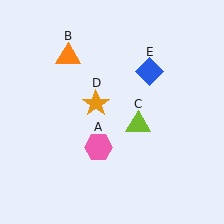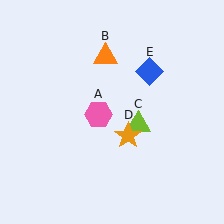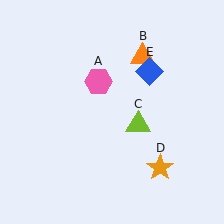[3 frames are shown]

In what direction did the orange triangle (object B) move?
The orange triangle (object B) moved right.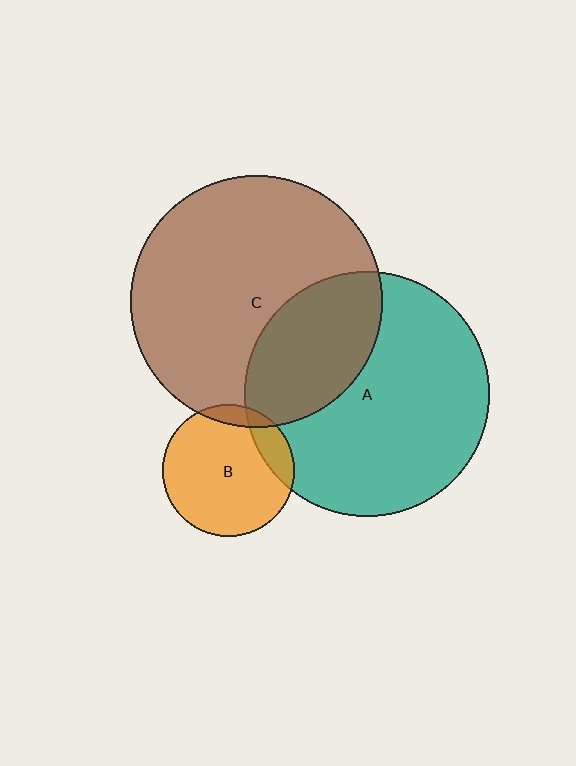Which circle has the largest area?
Circle C (brown).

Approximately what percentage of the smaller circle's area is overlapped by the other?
Approximately 10%.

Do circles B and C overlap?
Yes.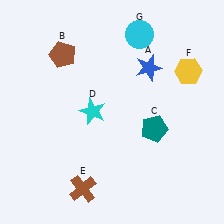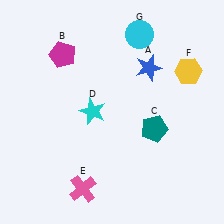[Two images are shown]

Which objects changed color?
B changed from brown to magenta. E changed from brown to pink.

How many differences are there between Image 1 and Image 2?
There are 2 differences between the two images.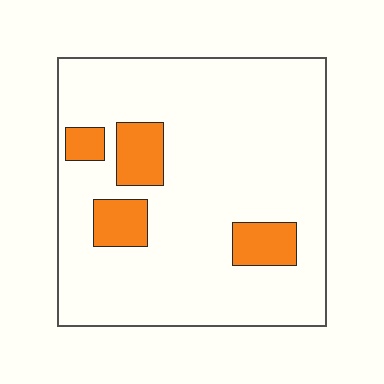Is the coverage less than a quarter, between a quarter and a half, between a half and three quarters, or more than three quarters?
Less than a quarter.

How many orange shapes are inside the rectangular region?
4.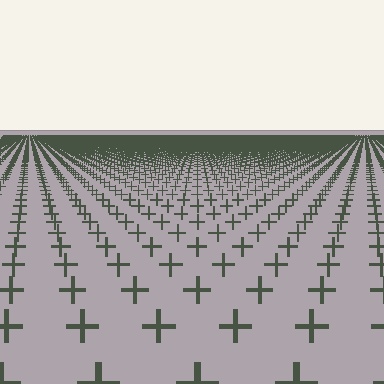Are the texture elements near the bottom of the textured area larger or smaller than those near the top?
Larger. Near the bottom, elements are closer to the viewer and appear at a bigger on-screen size.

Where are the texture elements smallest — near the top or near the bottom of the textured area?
Near the top.